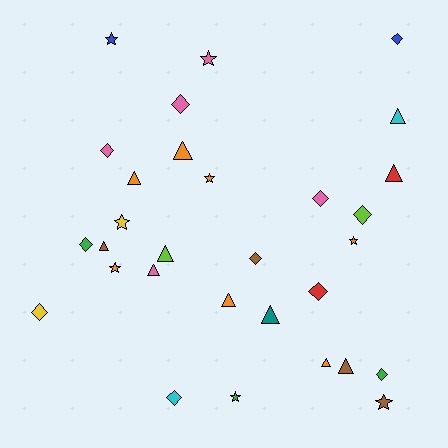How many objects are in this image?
There are 30 objects.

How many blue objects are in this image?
There are 2 blue objects.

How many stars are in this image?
There are 8 stars.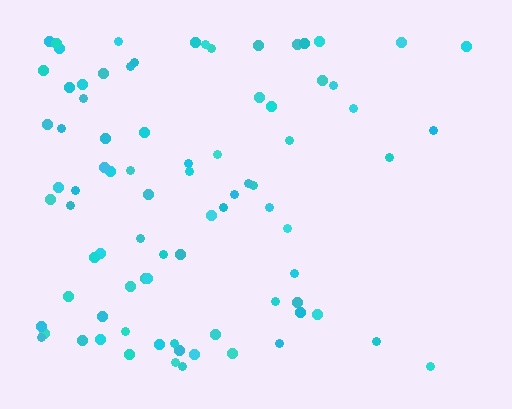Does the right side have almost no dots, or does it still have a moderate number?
Still a moderate number, just noticeably fewer than the left.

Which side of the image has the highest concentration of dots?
The left.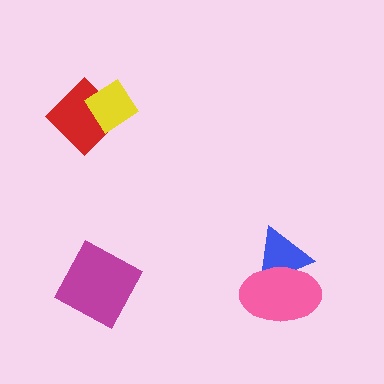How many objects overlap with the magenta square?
0 objects overlap with the magenta square.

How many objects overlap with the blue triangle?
1 object overlaps with the blue triangle.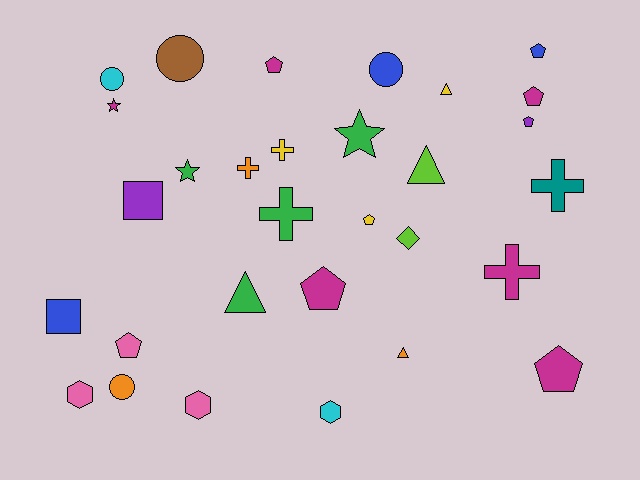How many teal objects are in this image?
There is 1 teal object.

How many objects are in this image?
There are 30 objects.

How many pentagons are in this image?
There are 8 pentagons.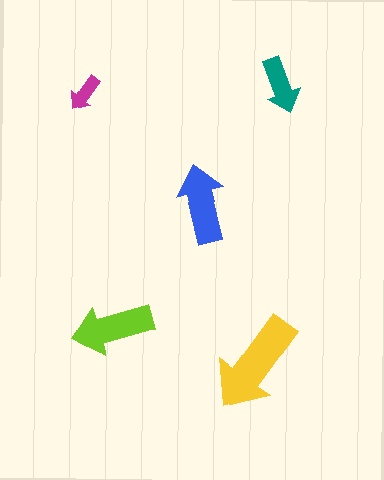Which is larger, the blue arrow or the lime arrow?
The lime one.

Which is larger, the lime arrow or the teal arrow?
The lime one.